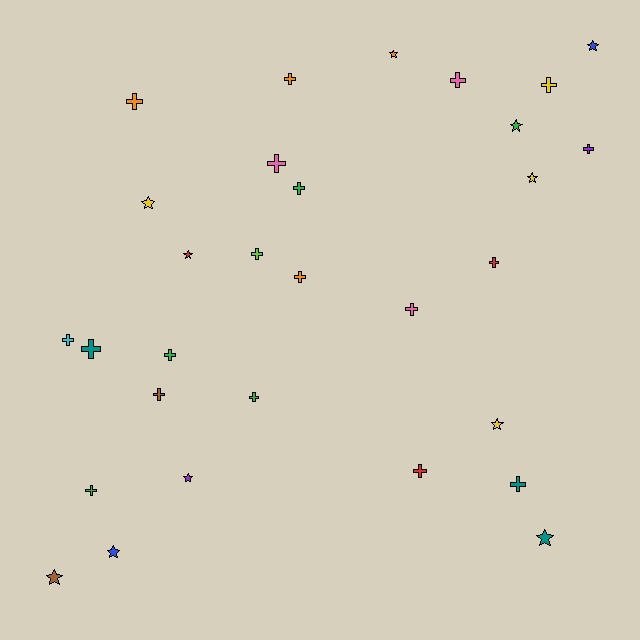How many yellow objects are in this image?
There are 4 yellow objects.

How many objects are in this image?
There are 30 objects.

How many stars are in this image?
There are 11 stars.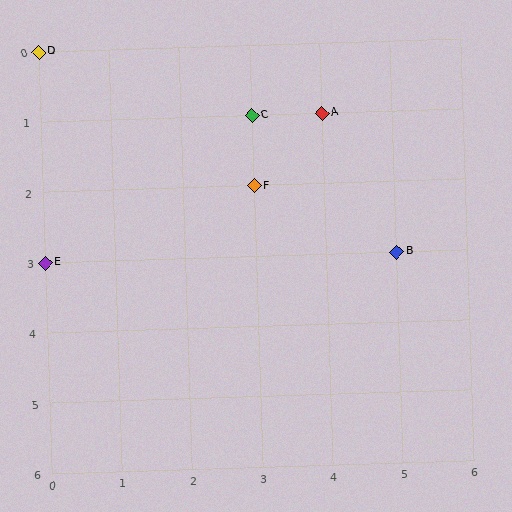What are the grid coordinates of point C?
Point C is at grid coordinates (3, 1).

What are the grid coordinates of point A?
Point A is at grid coordinates (4, 1).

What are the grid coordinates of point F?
Point F is at grid coordinates (3, 2).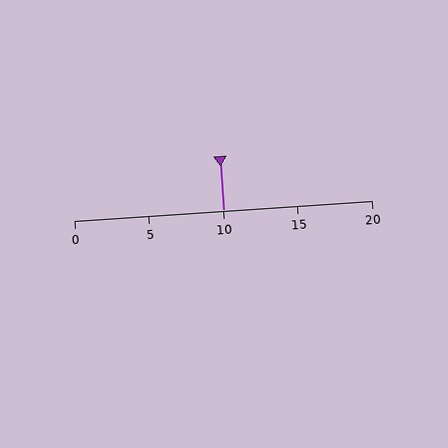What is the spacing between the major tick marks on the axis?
The major ticks are spaced 5 apart.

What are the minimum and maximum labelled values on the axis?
The axis runs from 0 to 20.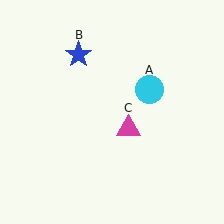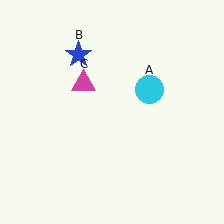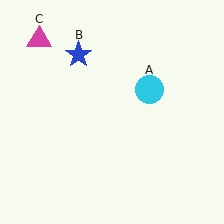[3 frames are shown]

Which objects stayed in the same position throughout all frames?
Cyan circle (object A) and blue star (object B) remained stationary.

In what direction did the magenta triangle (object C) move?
The magenta triangle (object C) moved up and to the left.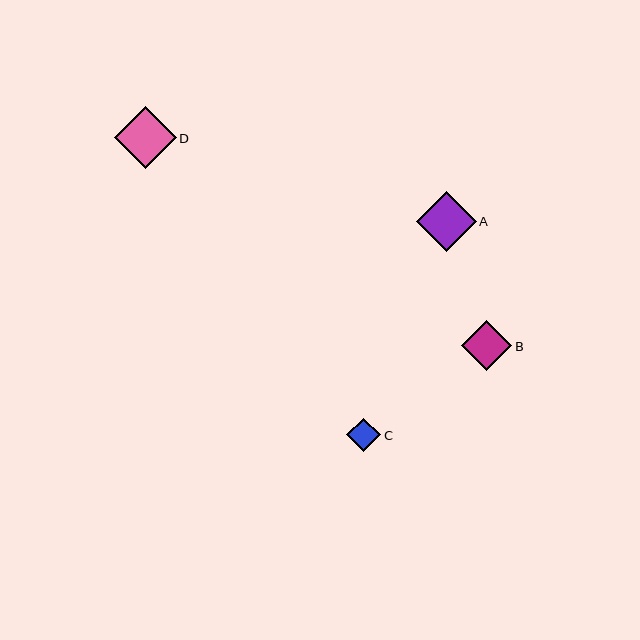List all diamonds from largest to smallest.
From largest to smallest: D, A, B, C.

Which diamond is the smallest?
Diamond C is the smallest with a size of approximately 34 pixels.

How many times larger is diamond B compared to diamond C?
Diamond B is approximately 1.5 times the size of diamond C.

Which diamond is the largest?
Diamond D is the largest with a size of approximately 62 pixels.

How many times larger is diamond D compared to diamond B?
Diamond D is approximately 1.2 times the size of diamond B.